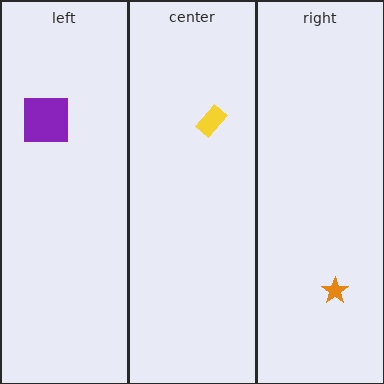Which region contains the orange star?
The right region.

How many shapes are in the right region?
1.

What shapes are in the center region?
The yellow rectangle.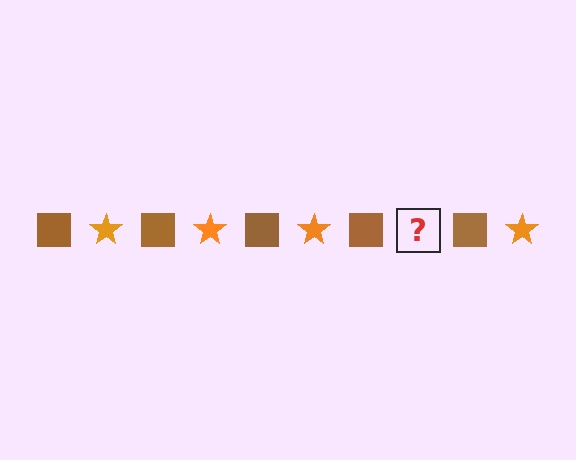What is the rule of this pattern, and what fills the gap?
The rule is that the pattern alternates between brown square and orange star. The gap should be filled with an orange star.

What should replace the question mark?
The question mark should be replaced with an orange star.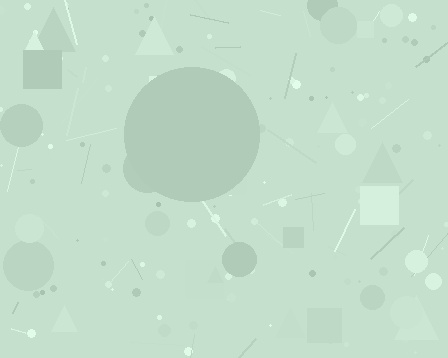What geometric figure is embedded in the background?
A circle is embedded in the background.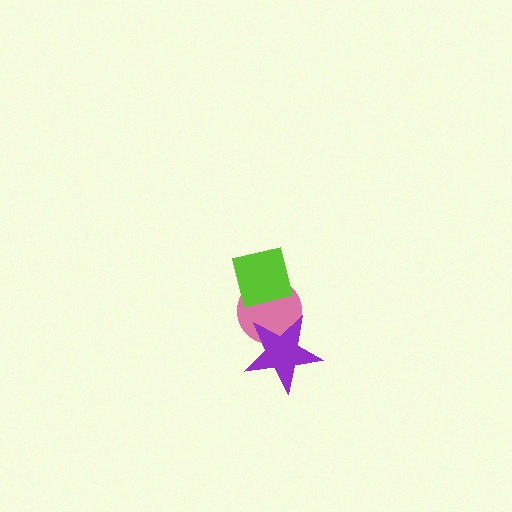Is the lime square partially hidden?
No, no other shape covers it.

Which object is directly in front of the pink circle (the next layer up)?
The purple star is directly in front of the pink circle.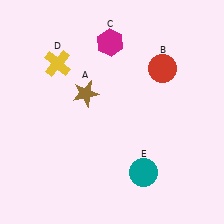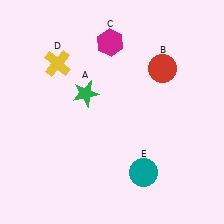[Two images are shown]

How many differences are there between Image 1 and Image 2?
There is 1 difference between the two images.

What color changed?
The star (A) changed from brown in Image 1 to green in Image 2.